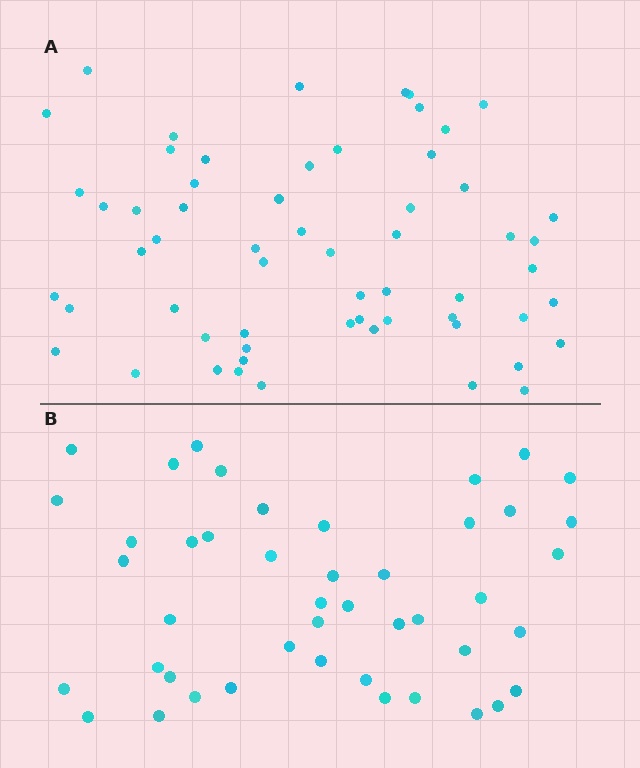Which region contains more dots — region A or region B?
Region A (the top region) has more dots.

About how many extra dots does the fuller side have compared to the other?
Region A has approximately 15 more dots than region B.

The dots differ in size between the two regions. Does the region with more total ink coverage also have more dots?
No. Region B has more total ink coverage because its dots are larger, but region A actually contains more individual dots. Total area can be misleading — the number of items is what matters here.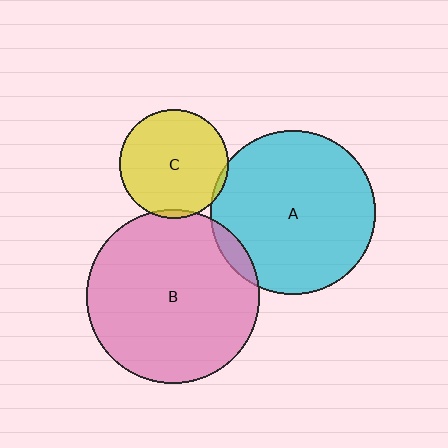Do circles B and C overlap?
Yes.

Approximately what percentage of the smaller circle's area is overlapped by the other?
Approximately 5%.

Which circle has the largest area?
Circle B (pink).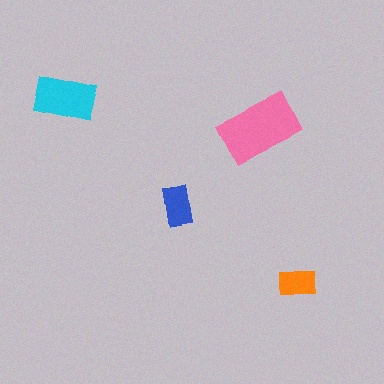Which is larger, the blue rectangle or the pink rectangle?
The pink one.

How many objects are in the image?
There are 4 objects in the image.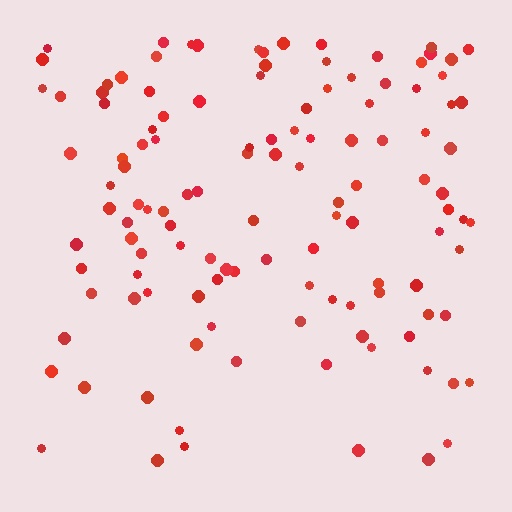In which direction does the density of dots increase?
From bottom to top, with the top side densest.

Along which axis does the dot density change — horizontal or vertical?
Vertical.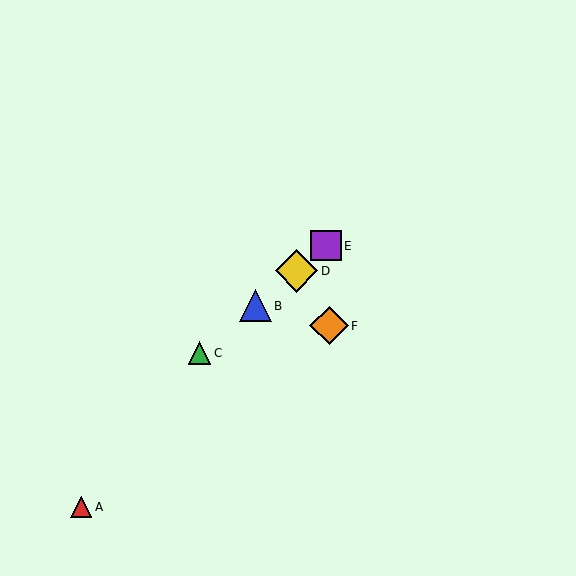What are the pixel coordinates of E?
Object E is at (326, 246).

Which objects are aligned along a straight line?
Objects B, C, D, E are aligned along a straight line.